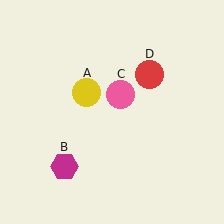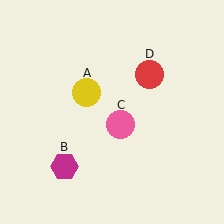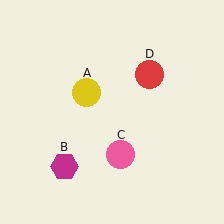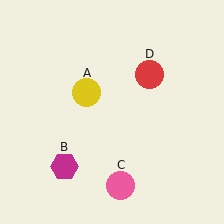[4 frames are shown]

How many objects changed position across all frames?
1 object changed position: pink circle (object C).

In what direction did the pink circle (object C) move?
The pink circle (object C) moved down.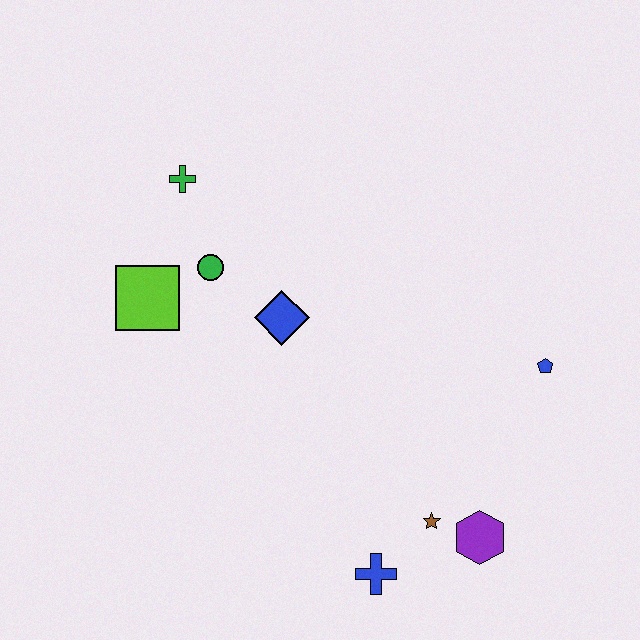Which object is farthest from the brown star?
The green cross is farthest from the brown star.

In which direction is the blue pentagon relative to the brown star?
The blue pentagon is above the brown star.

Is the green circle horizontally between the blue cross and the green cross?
Yes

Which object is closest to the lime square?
The green circle is closest to the lime square.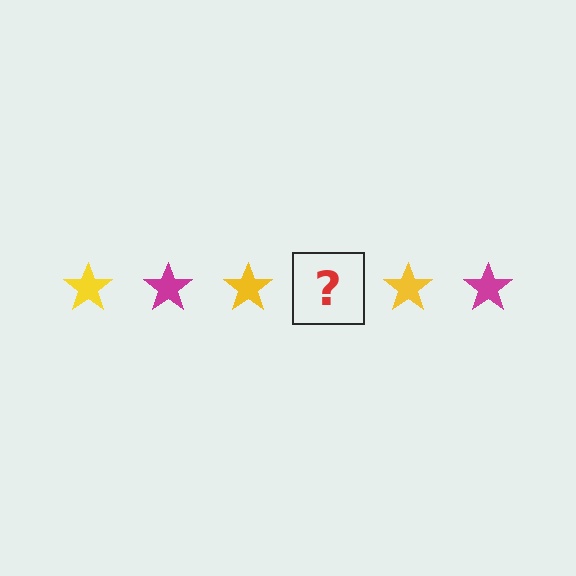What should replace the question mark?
The question mark should be replaced with a magenta star.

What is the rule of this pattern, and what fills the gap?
The rule is that the pattern cycles through yellow, magenta stars. The gap should be filled with a magenta star.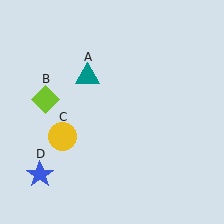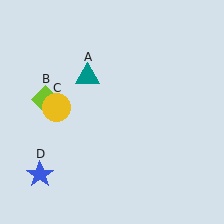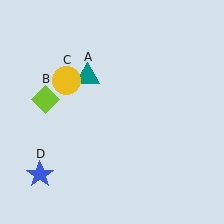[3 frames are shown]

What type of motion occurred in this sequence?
The yellow circle (object C) rotated clockwise around the center of the scene.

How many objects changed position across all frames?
1 object changed position: yellow circle (object C).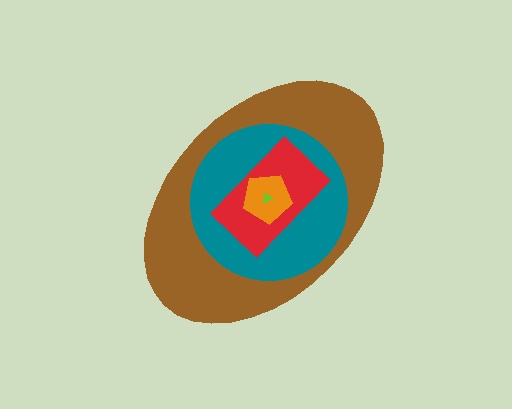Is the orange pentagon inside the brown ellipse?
Yes.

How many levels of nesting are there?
5.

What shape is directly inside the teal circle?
The red rectangle.